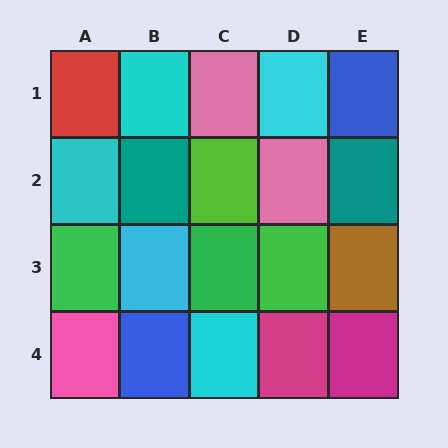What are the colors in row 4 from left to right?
Pink, blue, cyan, magenta, magenta.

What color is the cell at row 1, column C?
Pink.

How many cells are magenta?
2 cells are magenta.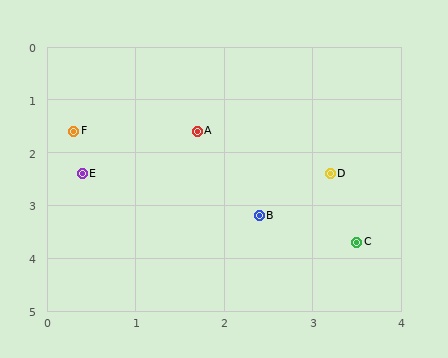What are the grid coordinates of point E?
Point E is at approximately (0.4, 2.4).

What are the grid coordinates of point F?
Point F is at approximately (0.3, 1.6).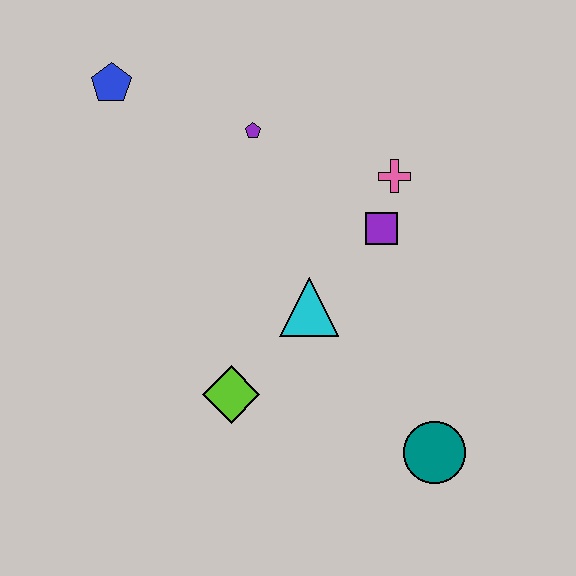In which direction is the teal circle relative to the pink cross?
The teal circle is below the pink cross.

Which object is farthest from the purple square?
The blue pentagon is farthest from the purple square.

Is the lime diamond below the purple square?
Yes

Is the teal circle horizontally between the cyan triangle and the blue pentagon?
No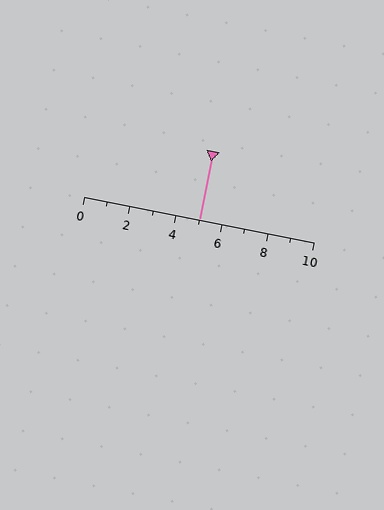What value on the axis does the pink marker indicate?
The marker indicates approximately 5.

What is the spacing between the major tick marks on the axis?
The major ticks are spaced 2 apart.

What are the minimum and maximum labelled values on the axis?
The axis runs from 0 to 10.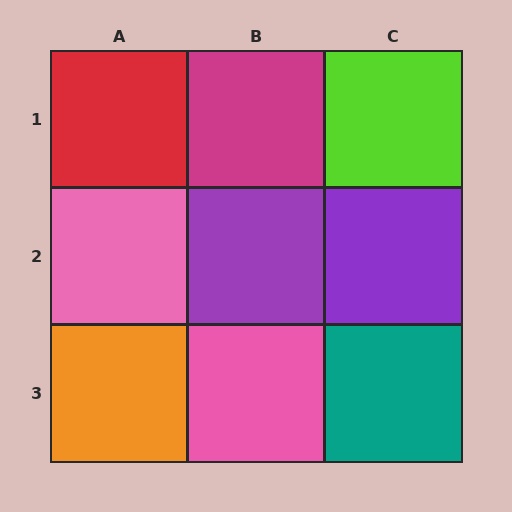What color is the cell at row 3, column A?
Orange.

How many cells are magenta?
1 cell is magenta.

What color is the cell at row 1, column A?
Red.